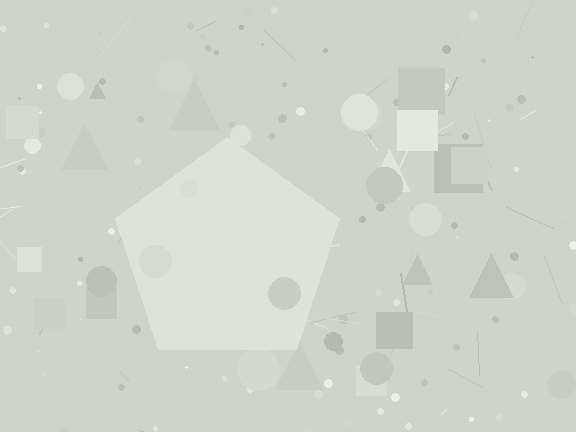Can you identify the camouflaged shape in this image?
The camouflaged shape is a pentagon.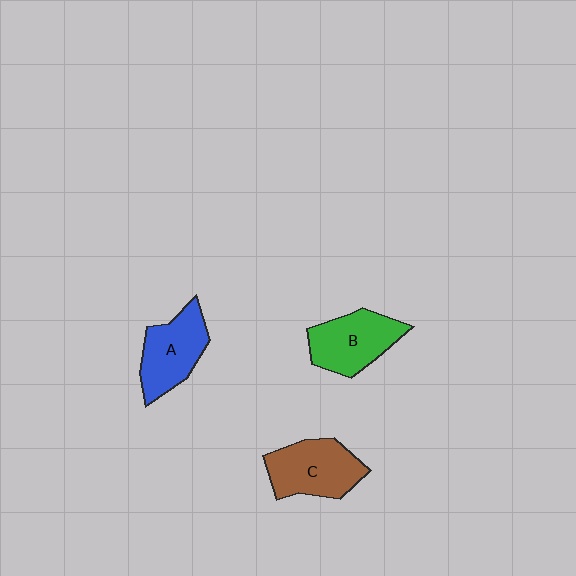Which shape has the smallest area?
Shape A (blue).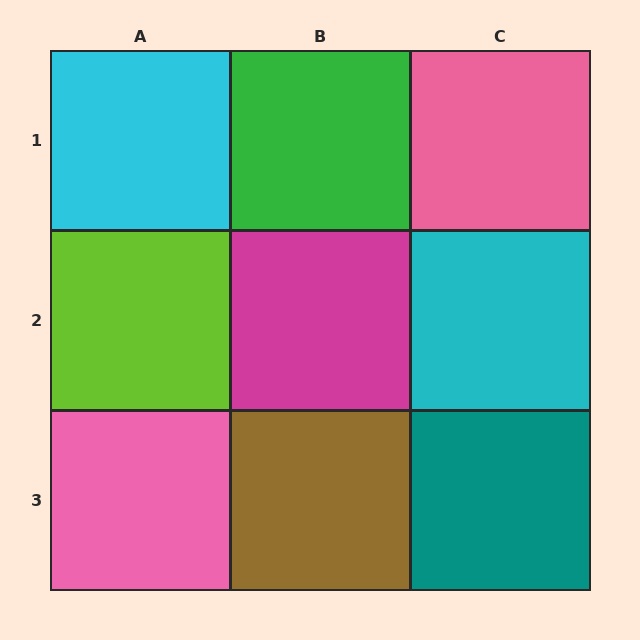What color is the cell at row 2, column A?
Lime.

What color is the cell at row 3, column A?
Pink.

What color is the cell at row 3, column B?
Brown.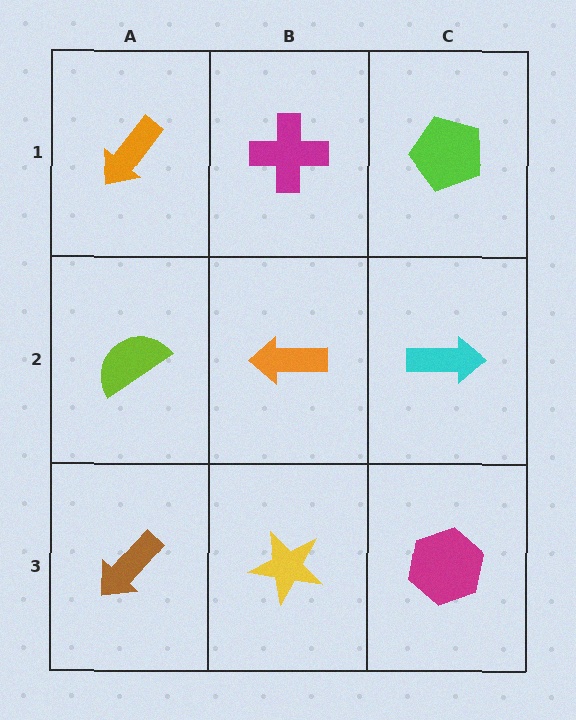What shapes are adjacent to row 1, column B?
An orange arrow (row 2, column B), an orange arrow (row 1, column A), a lime pentagon (row 1, column C).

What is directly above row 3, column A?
A lime semicircle.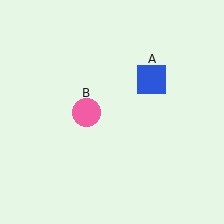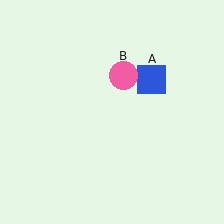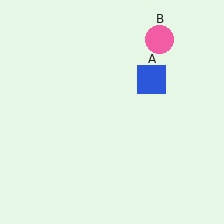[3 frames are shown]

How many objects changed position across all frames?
1 object changed position: pink circle (object B).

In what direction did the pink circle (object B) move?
The pink circle (object B) moved up and to the right.